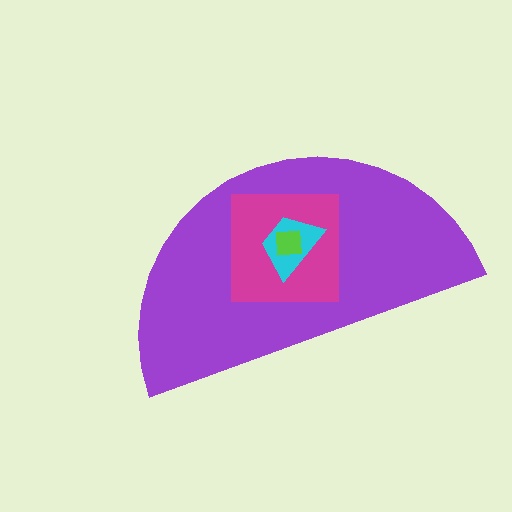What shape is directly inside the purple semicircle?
The magenta square.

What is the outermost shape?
The purple semicircle.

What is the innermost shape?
The lime square.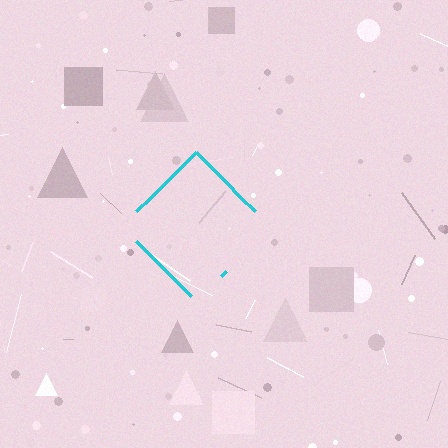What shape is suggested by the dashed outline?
The dashed outline suggests a diamond.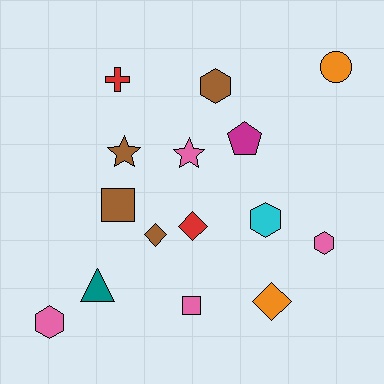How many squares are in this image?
There are 2 squares.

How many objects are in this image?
There are 15 objects.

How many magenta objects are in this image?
There is 1 magenta object.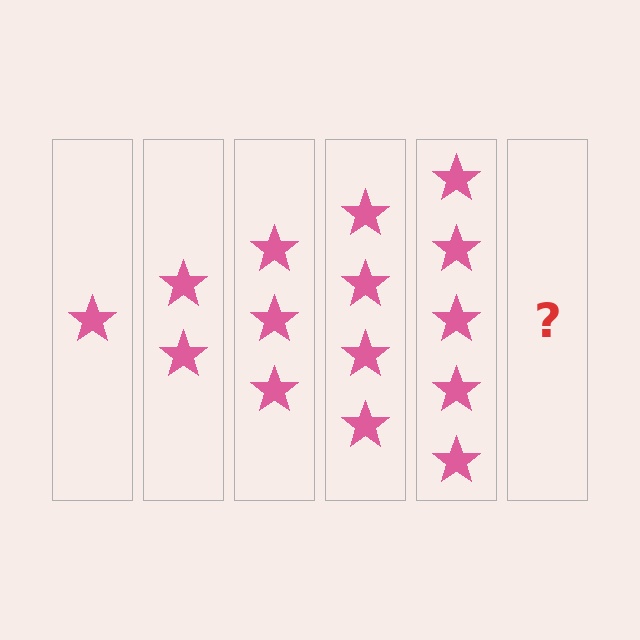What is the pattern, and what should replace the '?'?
The pattern is that each step adds one more star. The '?' should be 6 stars.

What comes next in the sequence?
The next element should be 6 stars.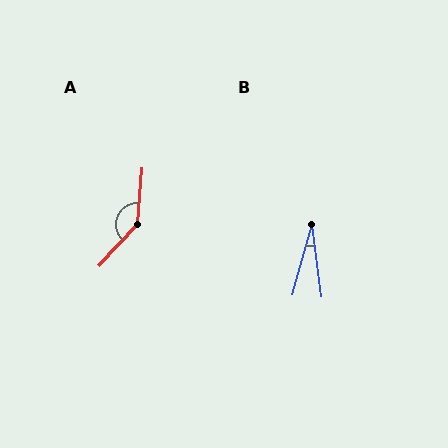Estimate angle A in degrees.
Approximately 141 degrees.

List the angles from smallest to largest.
B (23°), A (141°).